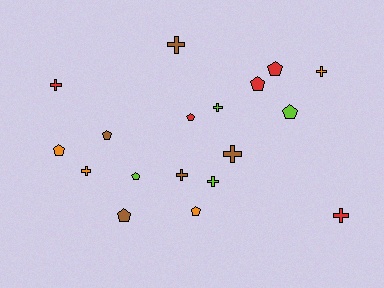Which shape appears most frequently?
Cross, with 9 objects.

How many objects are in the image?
There are 18 objects.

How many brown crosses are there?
There are 3 brown crosses.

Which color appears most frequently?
Brown, with 5 objects.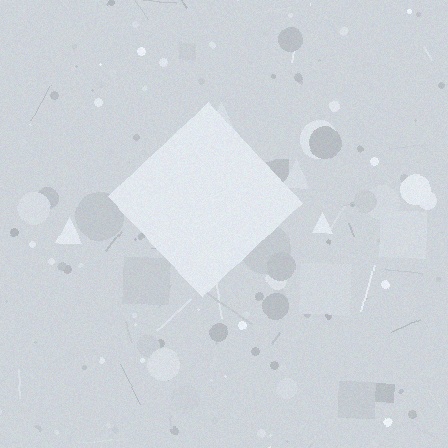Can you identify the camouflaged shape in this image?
The camouflaged shape is a diamond.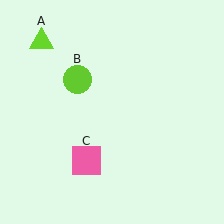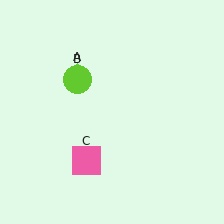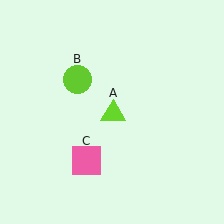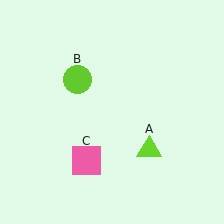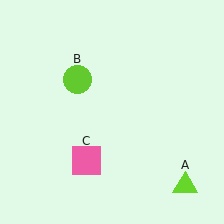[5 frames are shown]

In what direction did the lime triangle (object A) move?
The lime triangle (object A) moved down and to the right.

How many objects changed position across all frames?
1 object changed position: lime triangle (object A).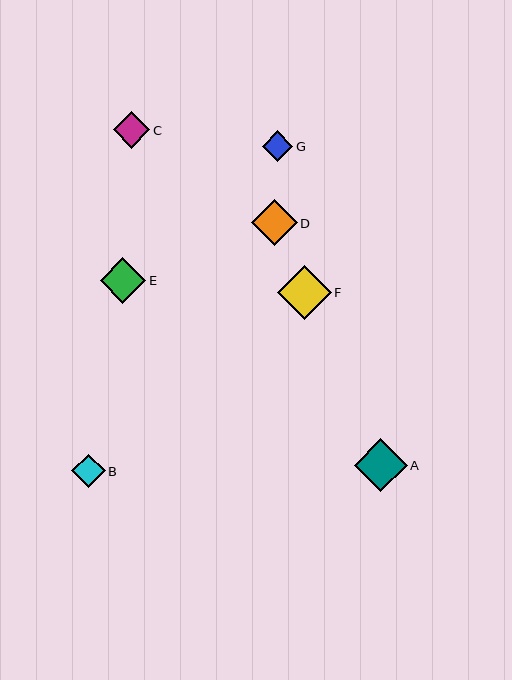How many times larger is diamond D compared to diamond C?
Diamond D is approximately 1.3 times the size of diamond C.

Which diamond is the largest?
Diamond F is the largest with a size of approximately 54 pixels.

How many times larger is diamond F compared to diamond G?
Diamond F is approximately 1.8 times the size of diamond G.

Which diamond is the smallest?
Diamond G is the smallest with a size of approximately 31 pixels.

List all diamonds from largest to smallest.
From largest to smallest: F, A, D, E, C, B, G.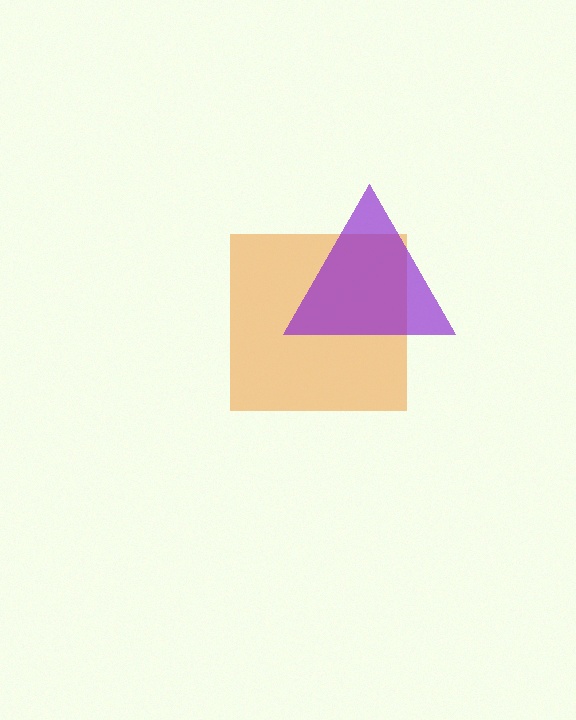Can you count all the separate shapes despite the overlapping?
Yes, there are 2 separate shapes.